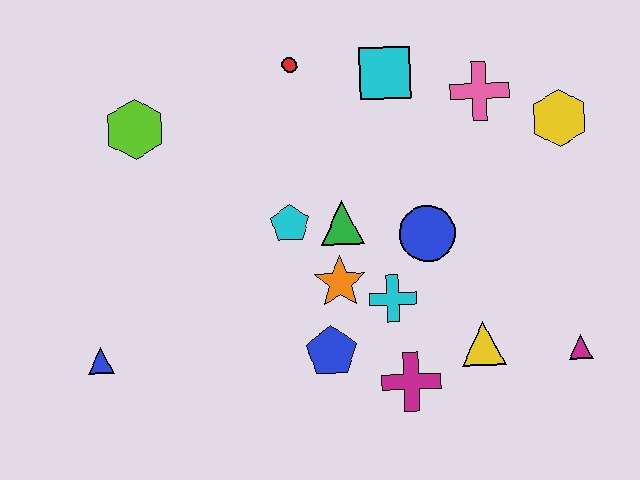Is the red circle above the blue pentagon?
Yes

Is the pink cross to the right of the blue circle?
Yes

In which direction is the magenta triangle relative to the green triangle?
The magenta triangle is to the right of the green triangle.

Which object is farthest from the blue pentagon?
The yellow hexagon is farthest from the blue pentagon.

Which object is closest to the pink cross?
The yellow hexagon is closest to the pink cross.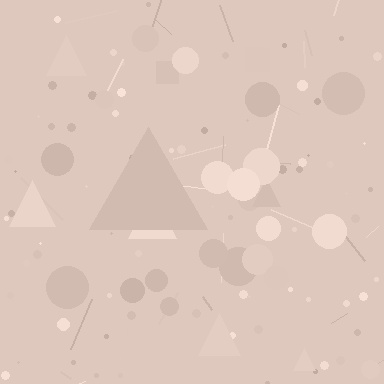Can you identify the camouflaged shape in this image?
The camouflaged shape is a triangle.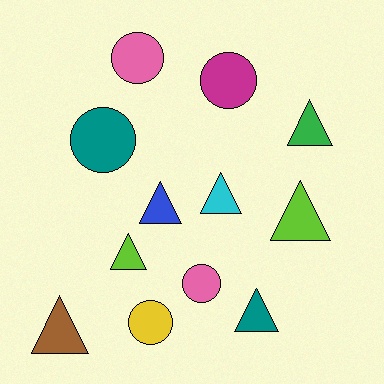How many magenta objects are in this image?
There is 1 magenta object.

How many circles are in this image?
There are 5 circles.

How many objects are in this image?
There are 12 objects.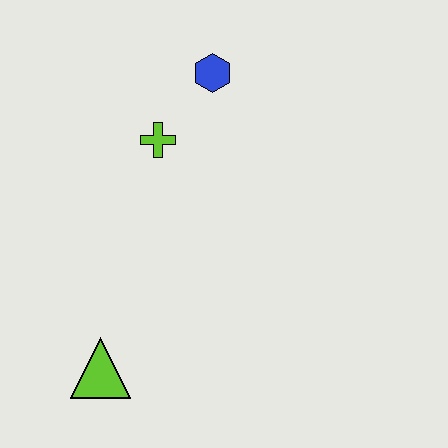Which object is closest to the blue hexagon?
The lime cross is closest to the blue hexagon.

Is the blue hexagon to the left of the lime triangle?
No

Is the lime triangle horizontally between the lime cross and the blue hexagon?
No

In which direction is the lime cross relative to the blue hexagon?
The lime cross is below the blue hexagon.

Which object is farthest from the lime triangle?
The blue hexagon is farthest from the lime triangle.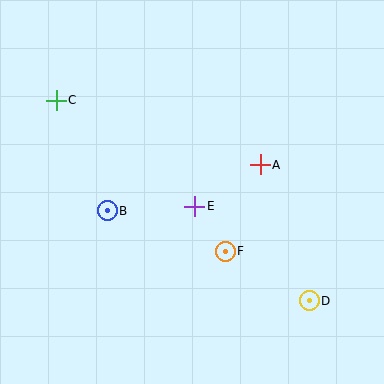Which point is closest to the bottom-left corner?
Point B is closest to the bottom-left corner.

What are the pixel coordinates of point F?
Point F is at (225, 251).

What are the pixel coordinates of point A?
Point A is at (260, 165).